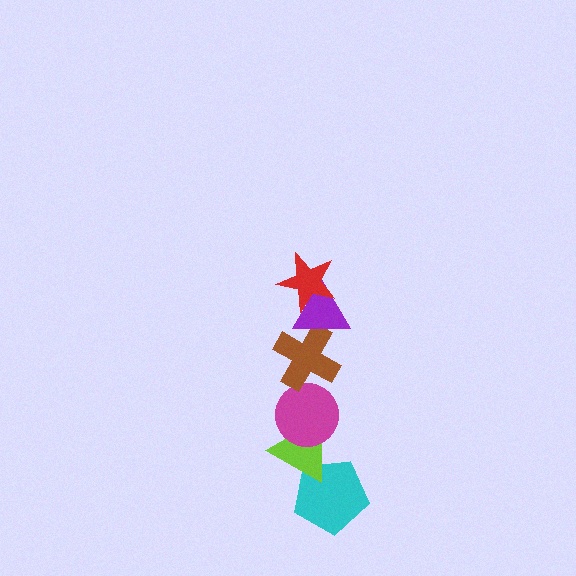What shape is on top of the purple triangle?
The red star is on top of the purple triangle.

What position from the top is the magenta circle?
The magenta circle is 4th from the top.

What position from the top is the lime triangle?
The lime triangle is 5th from the top.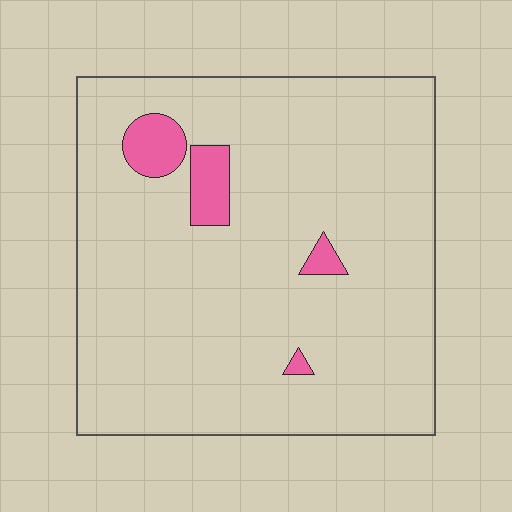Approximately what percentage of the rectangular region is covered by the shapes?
Approximately 5%.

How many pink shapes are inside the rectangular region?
4.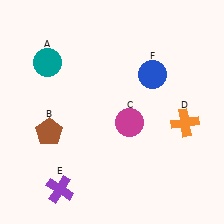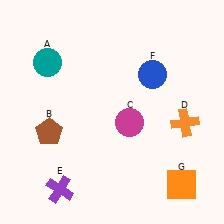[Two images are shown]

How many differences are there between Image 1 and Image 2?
There is 1 difference between the two images.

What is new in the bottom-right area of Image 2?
An orange square (G) was added in the bottom-right area of Image 2.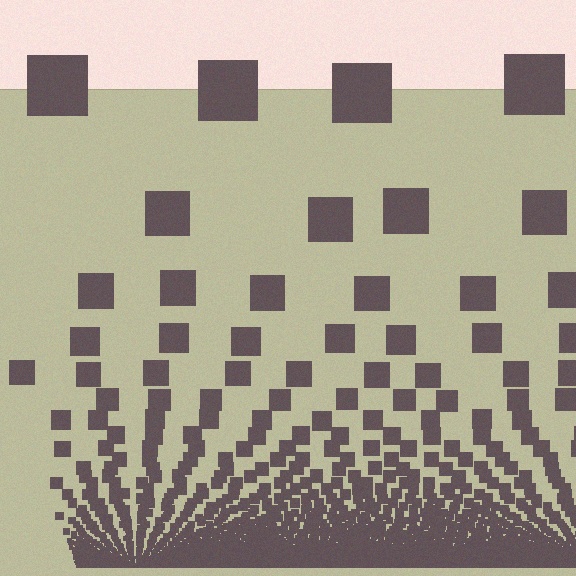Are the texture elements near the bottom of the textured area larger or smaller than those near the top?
Smaller. The gradient is inverted — elements near the bottom are smaller and denser.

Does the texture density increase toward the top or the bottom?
Density increases toward the bottom.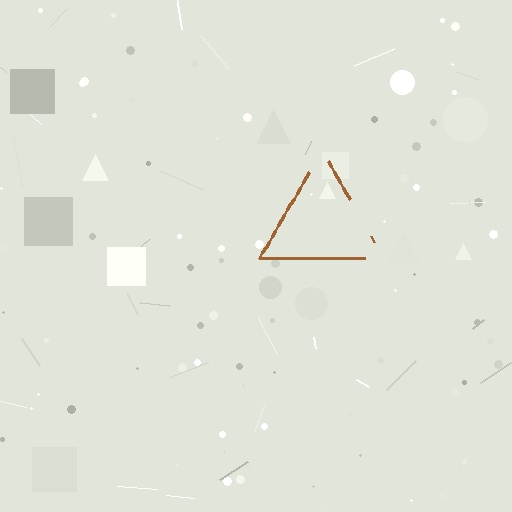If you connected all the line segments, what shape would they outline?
They would outline a triangle.